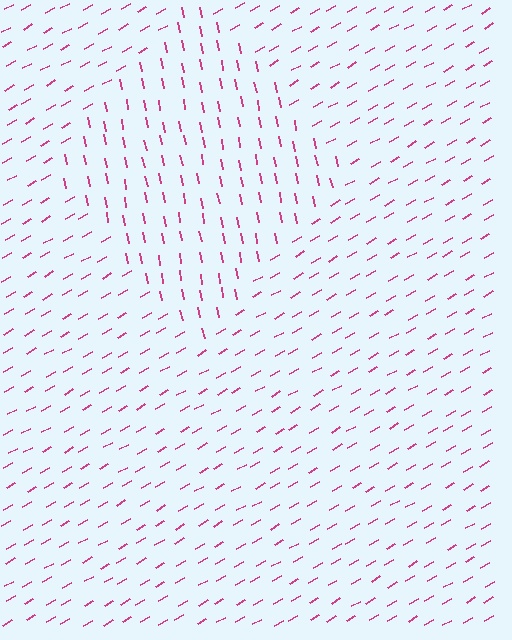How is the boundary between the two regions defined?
The boundary is defined purely by a change in line orientation (approximately 71 degrees difference). All lines are the same color and thickness.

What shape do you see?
I see a diamond.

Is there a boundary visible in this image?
Yes, there is a texture boundary formed by a change in line orientation.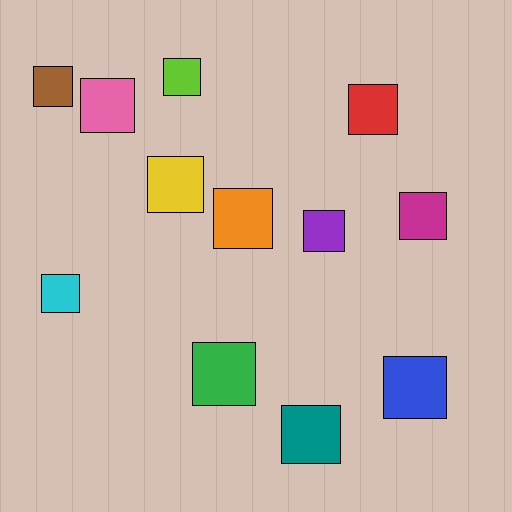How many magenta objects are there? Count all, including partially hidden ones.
There is 1 magenta object.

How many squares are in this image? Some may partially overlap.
There are 12 squares.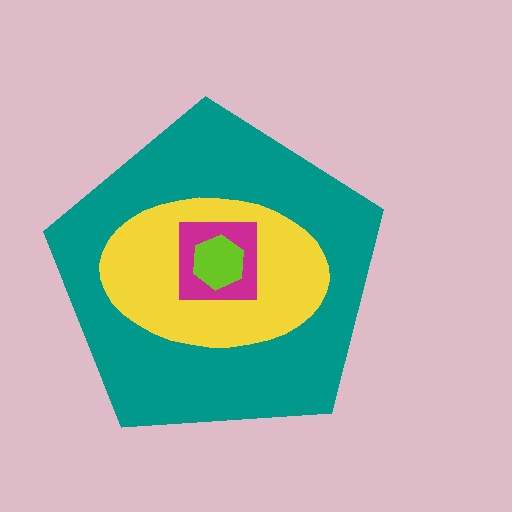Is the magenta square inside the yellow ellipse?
Yes.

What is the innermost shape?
The lime hexagon.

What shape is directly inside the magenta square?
The lime hexagon.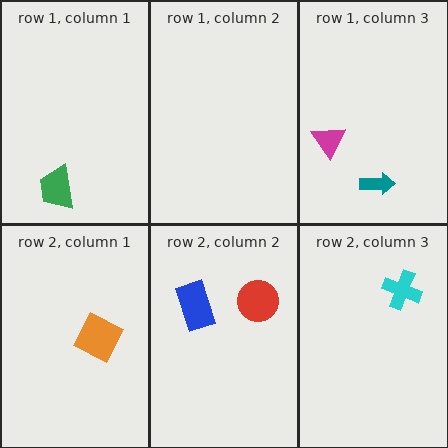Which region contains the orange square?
The row 2, column 1 region.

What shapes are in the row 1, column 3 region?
The teal arrow, the magenta triangle.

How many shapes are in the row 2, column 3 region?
1.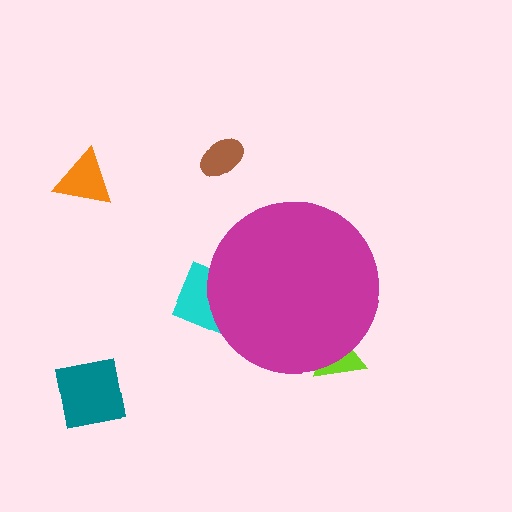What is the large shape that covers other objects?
A magenta circle.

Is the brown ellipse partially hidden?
No, the brown ellipse is fully visible.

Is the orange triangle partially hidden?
No, the orange triangle is fully visible.